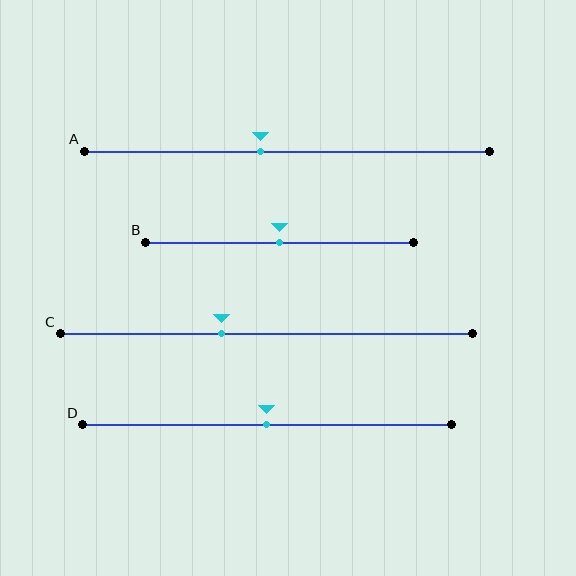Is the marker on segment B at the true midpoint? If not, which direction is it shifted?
Yes, the marker on segment B is at the true midpoint.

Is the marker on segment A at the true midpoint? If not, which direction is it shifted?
No, the marker on segment A is shifted to the left by about 6% of the segment length.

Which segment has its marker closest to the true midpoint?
Segment B has its marker closest to the true midpoint.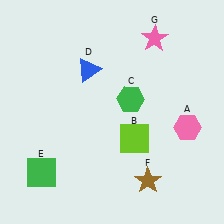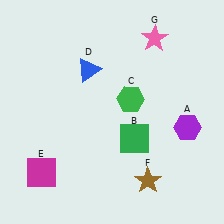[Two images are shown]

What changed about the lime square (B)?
In Image 1, B is lime. In Image 2, it changed to green.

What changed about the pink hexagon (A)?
In Image 1, A is pink. In Image 2, it changed to purple.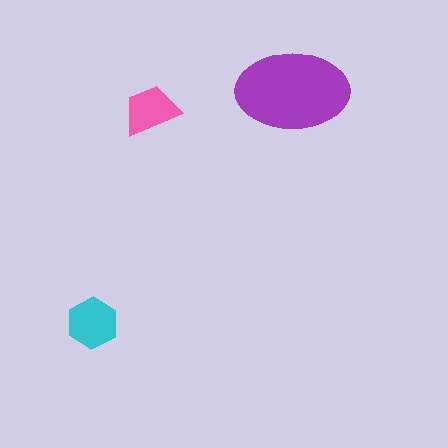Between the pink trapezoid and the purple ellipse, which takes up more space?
The purple ellipse.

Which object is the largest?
The purple ellipse.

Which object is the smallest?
The pink trapezoid.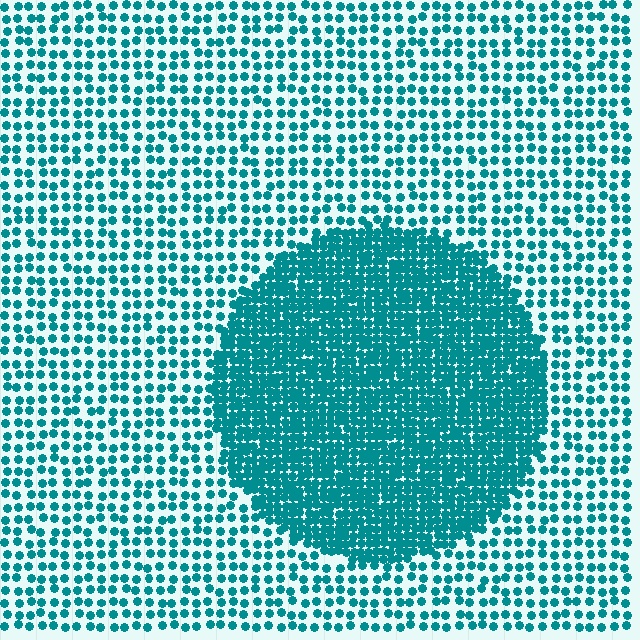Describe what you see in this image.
The image contains small teal elements arranged at two different densities. A circle-shaped region is visible where the elements are more densely packed than the surrounding area.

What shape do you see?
I see a circle.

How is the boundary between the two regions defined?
The boundary is defined by a change in element density (approximately 2.5x ratio). All elements are the same color, size, and shape.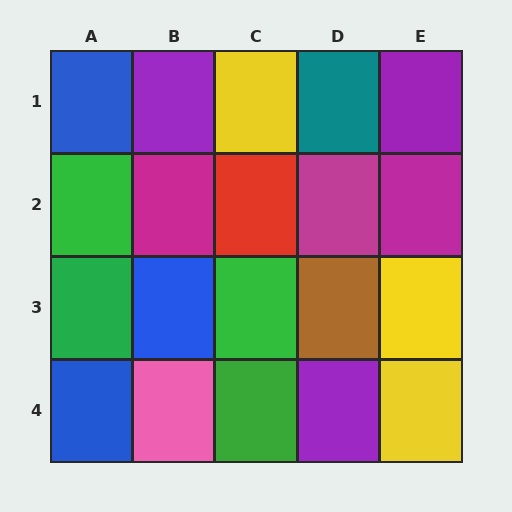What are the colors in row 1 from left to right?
Blue, purple, yellow, teal, purple.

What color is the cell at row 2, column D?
Magenta.